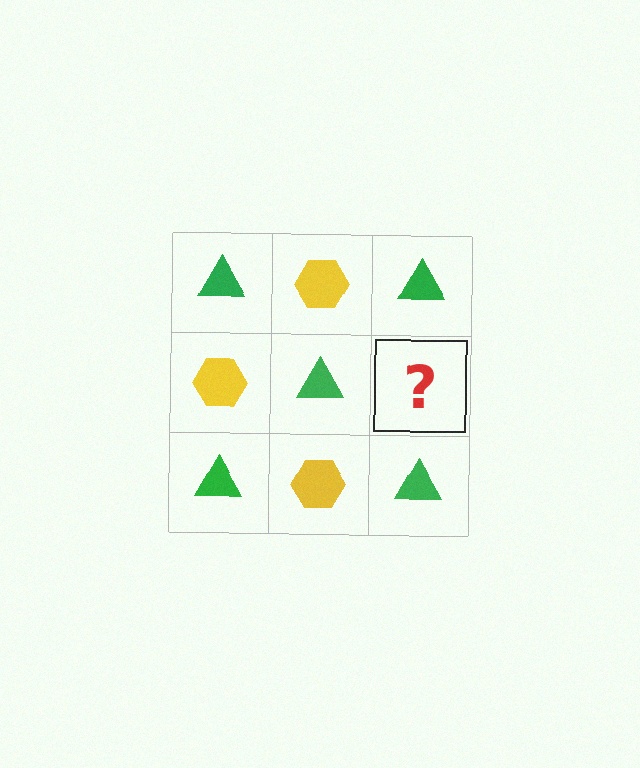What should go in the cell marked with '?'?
The missing cell should contain a yellow hexagon.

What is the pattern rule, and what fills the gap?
The rule is that it alternates green triangle and yellow hexagon in a checkerboard pattern. The gap should be filled with a yellow hexagon.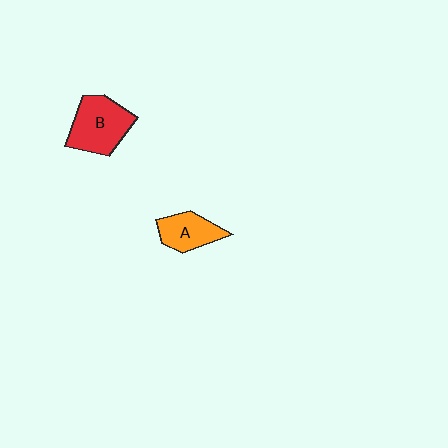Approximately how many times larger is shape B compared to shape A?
Approximately 1.5 times.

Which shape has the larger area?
Shape B (red).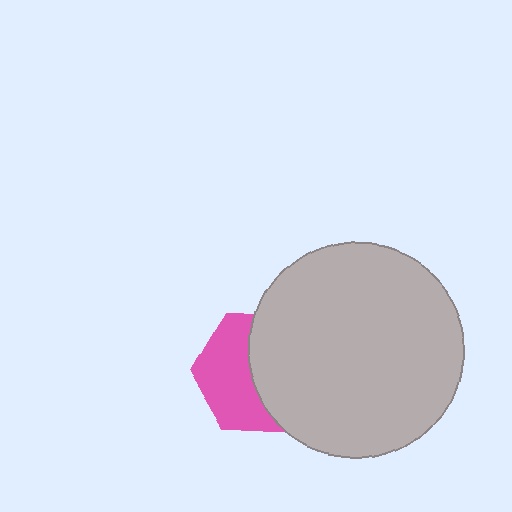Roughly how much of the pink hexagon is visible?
About half of it is visible (roughly 49%).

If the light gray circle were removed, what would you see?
You would see the complete pink hexagon.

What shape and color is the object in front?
The object in front is a light gray circle.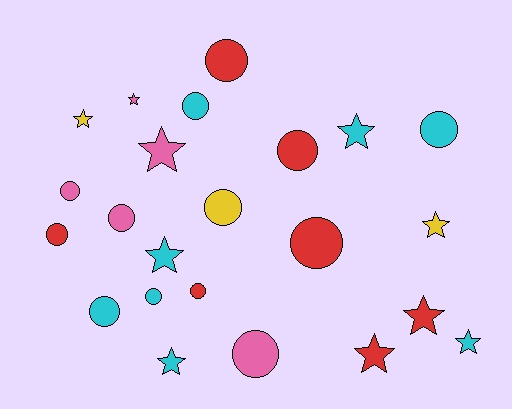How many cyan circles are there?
There are 4 cyan circles.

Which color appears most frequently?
Cyan, with 8 objects.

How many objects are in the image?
There are 23 objects.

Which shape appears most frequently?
Circle, with 13 objects.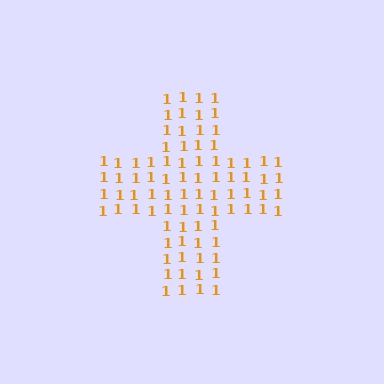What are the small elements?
The small elements are digit 1's.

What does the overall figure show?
The overall figure shows a cross.